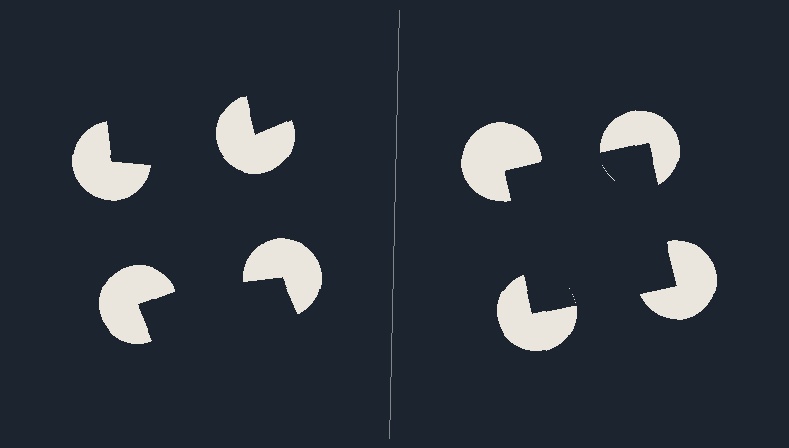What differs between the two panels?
The pac-man discs are positioned identically on both sides; only the wedge orientations differ. On the right they align to a square; on the left they are misaligned.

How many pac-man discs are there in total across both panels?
8 — 4 on each side.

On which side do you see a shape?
An illusory square appears on the right side. On the left side the wedge cuts are rotated, so no coherent shape forms.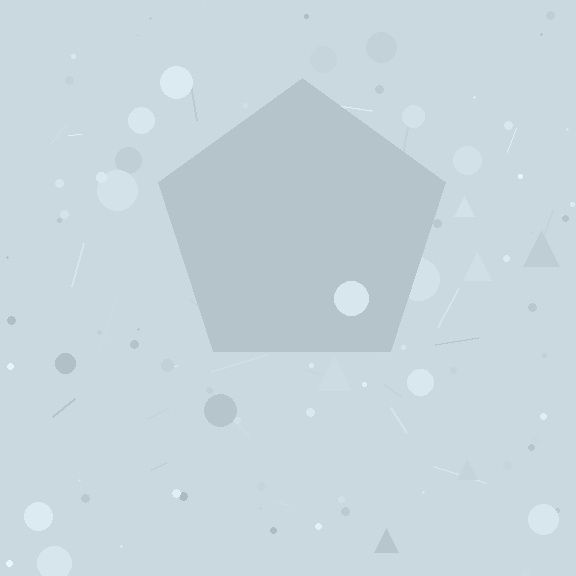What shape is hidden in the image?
A pentagon is hidden in the image.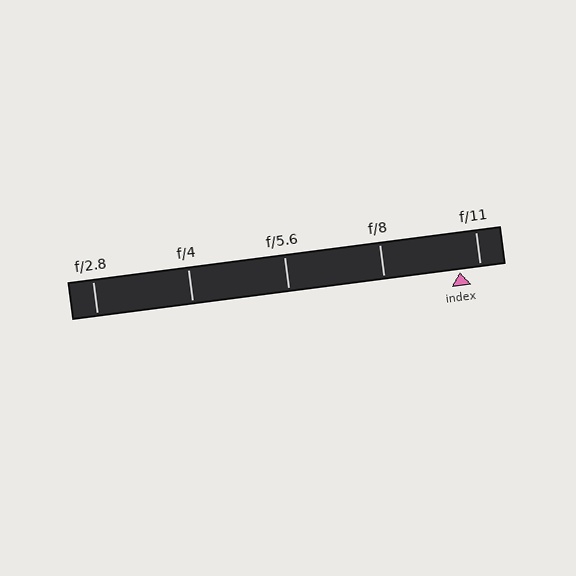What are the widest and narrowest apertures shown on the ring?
The widest aperture shown is f/2.8 and the narrowest is f/11.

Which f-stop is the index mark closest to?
The index mark is closest to f/11.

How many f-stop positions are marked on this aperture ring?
There are 5 f-stop positions marked.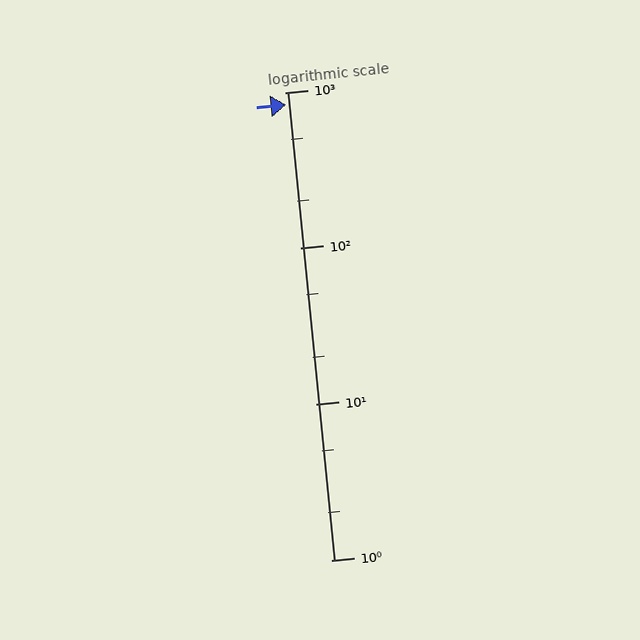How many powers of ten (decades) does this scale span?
The scale spans 3 decades, from 1 to 1000.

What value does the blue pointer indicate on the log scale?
The pointer indicates approximately 830.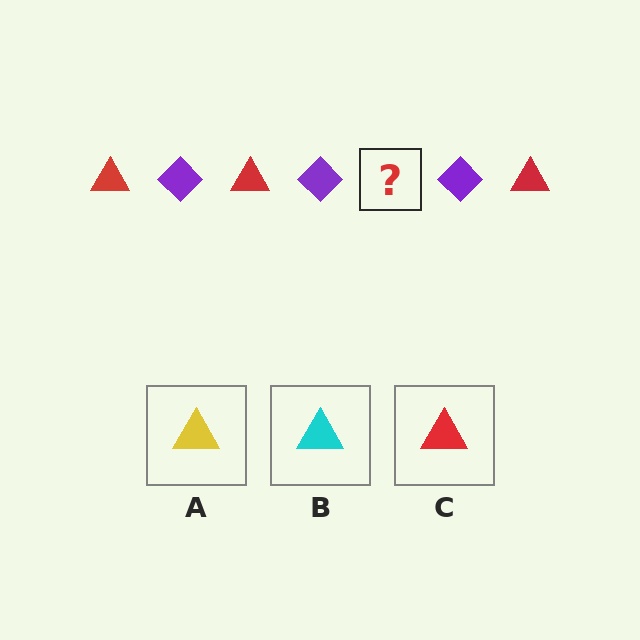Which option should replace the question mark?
Option C.